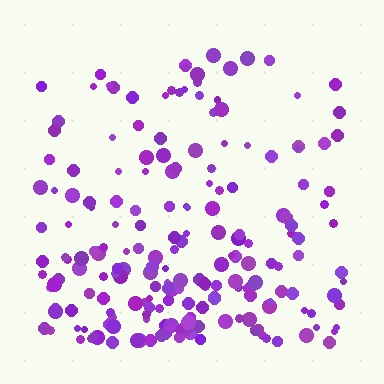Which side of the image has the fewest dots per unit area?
The top.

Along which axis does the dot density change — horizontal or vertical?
Vertical.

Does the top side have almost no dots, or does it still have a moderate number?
Still a moderate number, just noticeably fewer than the bottom.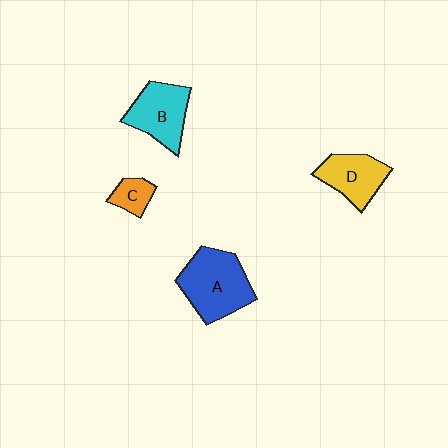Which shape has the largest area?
Shape A (blue).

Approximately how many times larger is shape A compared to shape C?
Approximately 3.1 times.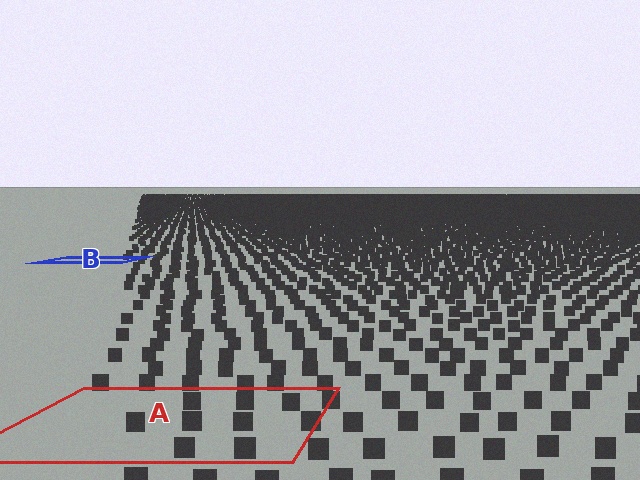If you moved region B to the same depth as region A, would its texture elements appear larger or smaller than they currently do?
They would appear larger. At a closer depth, the same texture elements are projected at a bigger on-screen size.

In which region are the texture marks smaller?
The texture marks are smaller in region B, because it is farther away.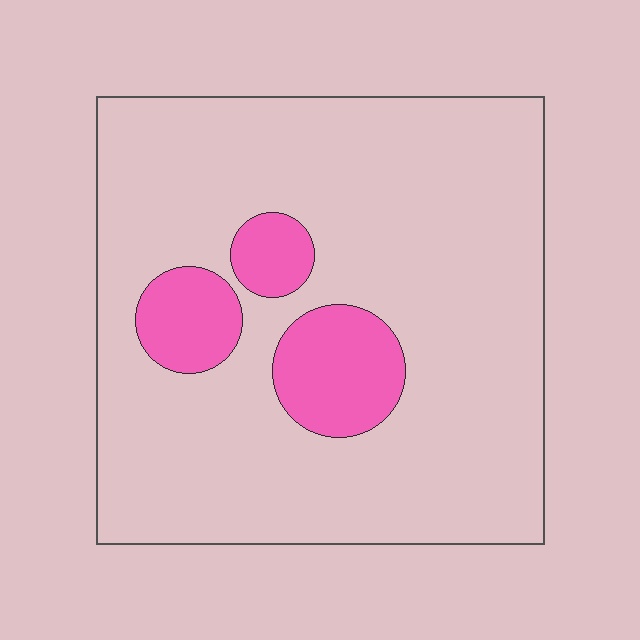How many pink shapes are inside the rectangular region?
3.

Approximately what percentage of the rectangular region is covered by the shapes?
Approximately 15%.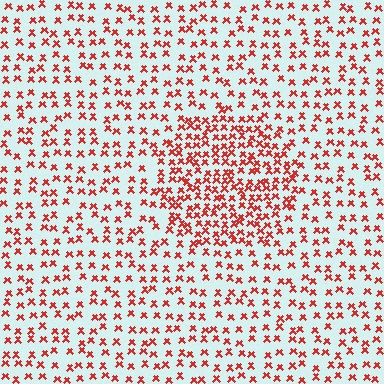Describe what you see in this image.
The image contains small red elements arranged at two different densities. A circle-shaped region is visible where the elements are more densely packed than the surrounding area.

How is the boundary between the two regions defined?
The boundary is defined by a change in element density (approximately 2.0x ratio). All elements are the same color, size, and shape.